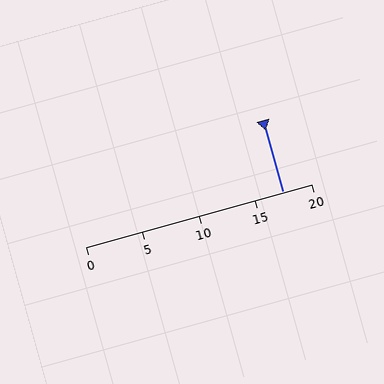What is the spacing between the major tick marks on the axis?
The major ticks are spaced 5 apart.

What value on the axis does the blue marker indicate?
The marker indicates approximately 17.5.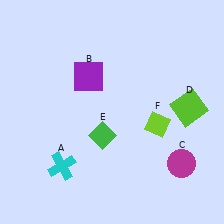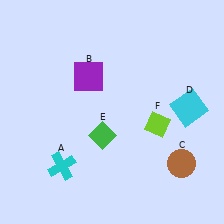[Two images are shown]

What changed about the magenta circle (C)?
In Image 1, C is magenta. In Image 2, it changed to brown.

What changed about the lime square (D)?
In Image 1, D is lime. In Image 2, it changed to cyan.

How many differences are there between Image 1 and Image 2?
There are 2 differences between the two images.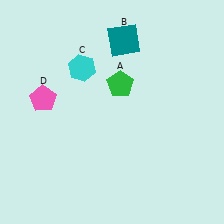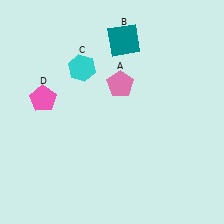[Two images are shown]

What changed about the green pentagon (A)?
In Image 1, A is green. In Image 2, it changed to pink.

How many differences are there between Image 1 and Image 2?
There is 1 difference between the two images.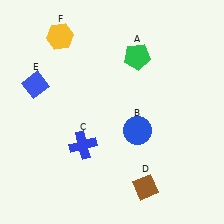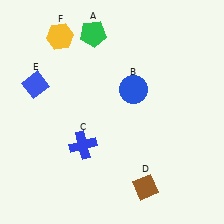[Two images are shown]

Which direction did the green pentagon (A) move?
The green pentagon (A) moved left.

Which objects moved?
The objects that moved are: the green pentagon (A), the blue circle (B).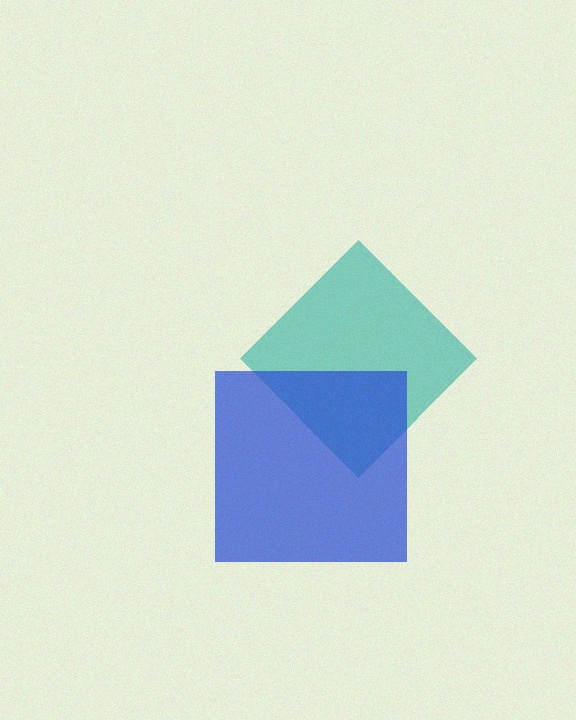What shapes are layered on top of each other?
The layered shapes are: a teal diamond, a blue square.